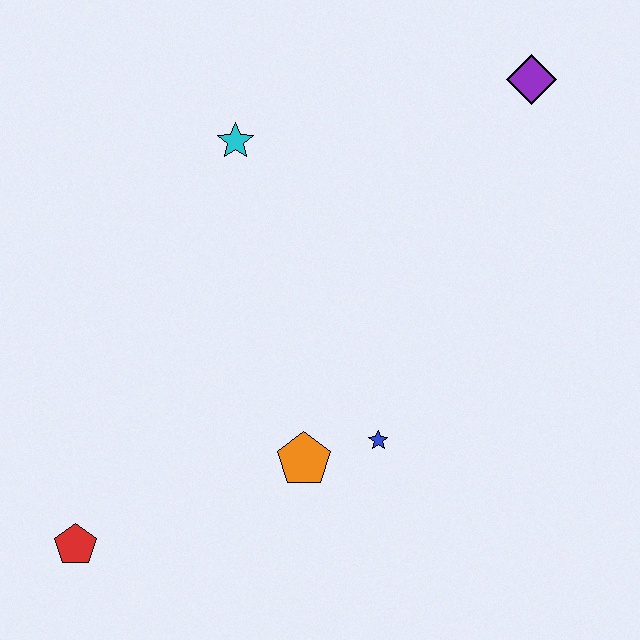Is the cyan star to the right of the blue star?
No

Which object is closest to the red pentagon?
The orange pentagon is closest to the red pentagon.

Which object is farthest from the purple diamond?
The red pentagon is farthest from the purple diamond.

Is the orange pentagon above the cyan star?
No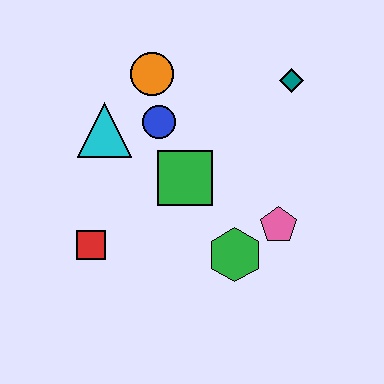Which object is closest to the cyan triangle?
The blue circle is closest to the cyan triangle.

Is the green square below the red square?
No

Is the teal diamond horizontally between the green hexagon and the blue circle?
No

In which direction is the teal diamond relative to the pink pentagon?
The teal diamond is above the pink pentagon.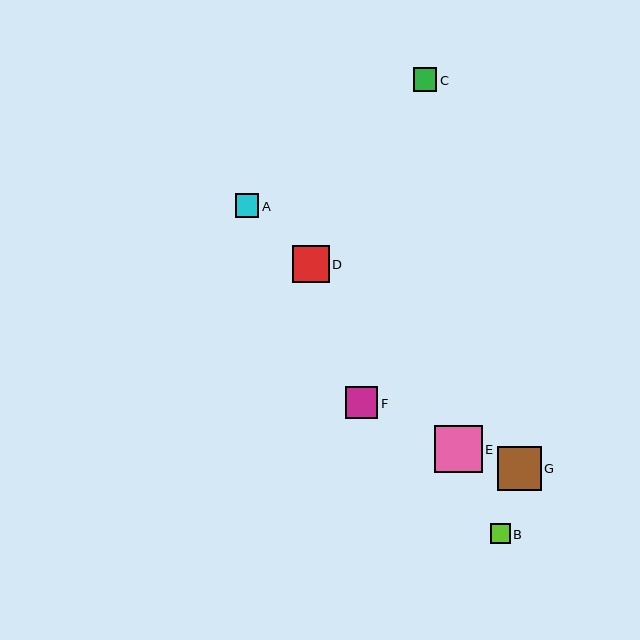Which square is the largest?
Square E is the largest with a size of approximately 48 pixels.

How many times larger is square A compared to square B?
Square A is approximately 1.2 times the size of square B.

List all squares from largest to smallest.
From largest to smallest: E, G, D, F, A, C, B.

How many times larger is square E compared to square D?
Square E is approximately 1.3 times the size of square D.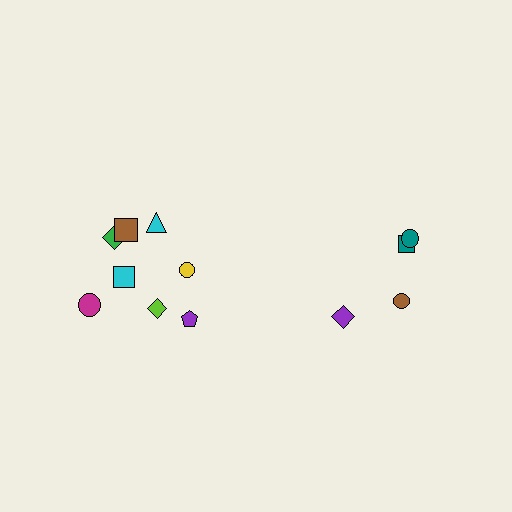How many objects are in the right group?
There are 4 objects.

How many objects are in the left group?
There are 8 objects.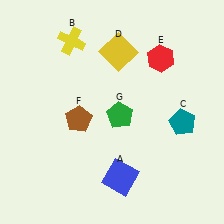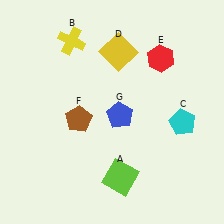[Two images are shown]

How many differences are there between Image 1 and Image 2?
There are 3 differences between the two images.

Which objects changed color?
A changed from blue to lime. C changed from teal to cyan. G changed from green to blue.